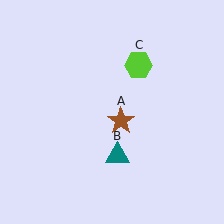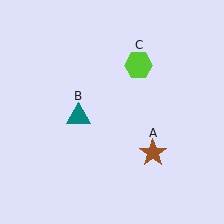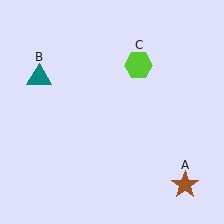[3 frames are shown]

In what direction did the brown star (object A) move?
The brown star (object A) moved down and to the right.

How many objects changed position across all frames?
2 objects changed position: brown star (object A), teal triangle (object B).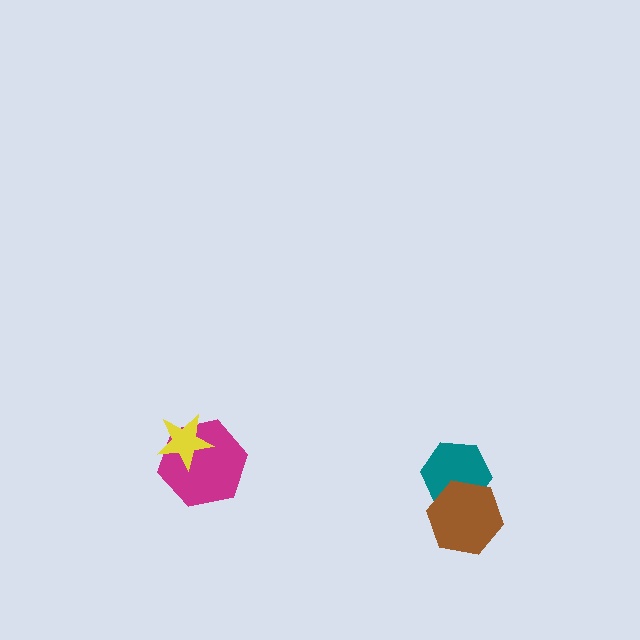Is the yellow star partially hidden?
No, no other shape covers it.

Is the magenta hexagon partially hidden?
Yes, it is partially covered by another shape.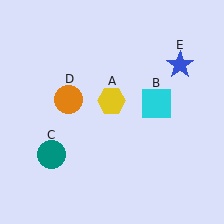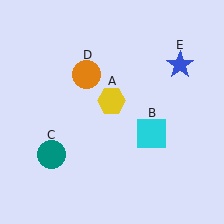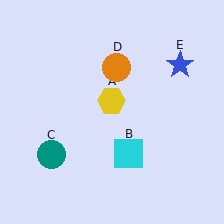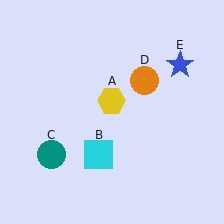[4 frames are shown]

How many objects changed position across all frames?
2 objects changed position: cyan square (object B), orange circle (object D).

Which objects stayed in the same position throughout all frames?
Yellow hexagon (object A) and teal circle (object C) and blue star (object E) remained stationary.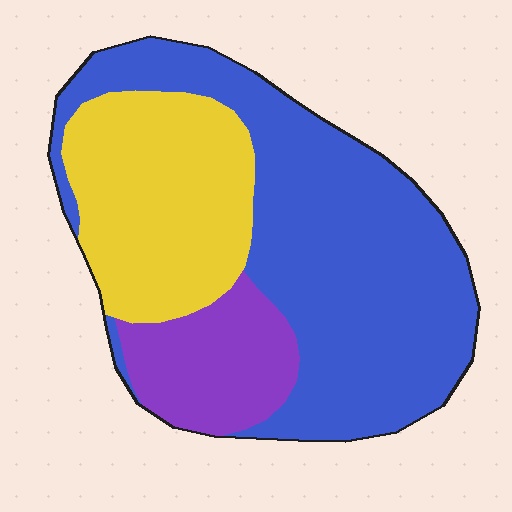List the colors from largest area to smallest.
From largest to smallest: blue, yellow, purple.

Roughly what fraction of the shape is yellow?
Yellow covers roughly 30% of the shape.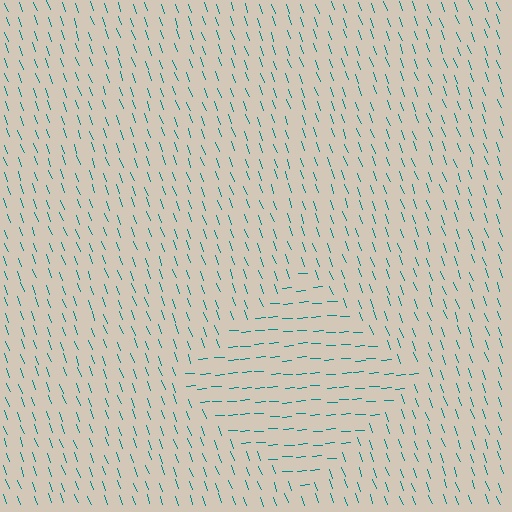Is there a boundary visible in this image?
Yes, there is a texture boundary formed by a change in line orientation.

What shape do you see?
I see a diamond.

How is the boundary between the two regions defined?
The boundary is defined purely by a change in line orientation (approximately 74 degrees difference). All lines are the same color and thickness.